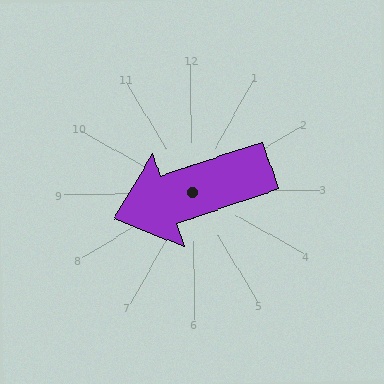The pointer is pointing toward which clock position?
Roughly 8 o'clock.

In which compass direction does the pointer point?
West.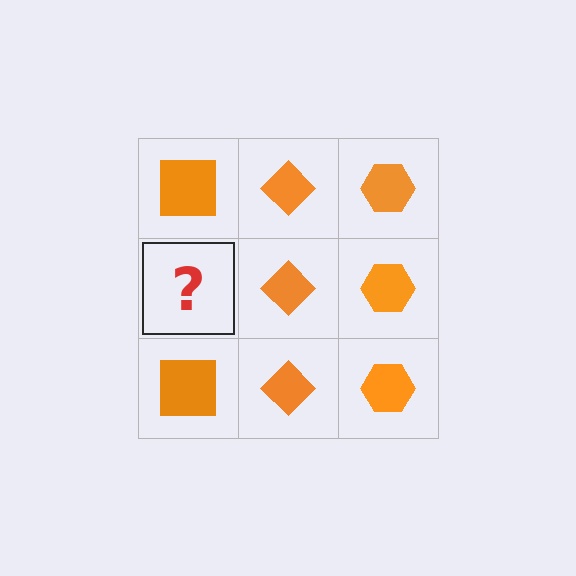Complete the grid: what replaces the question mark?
The question mark should be replaced with an orange square.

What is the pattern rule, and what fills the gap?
The rule is that each column has a consistent shape. The gap should be filled with an orange square.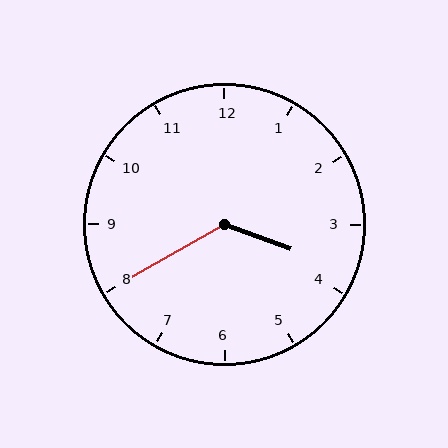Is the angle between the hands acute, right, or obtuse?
It is obtuse.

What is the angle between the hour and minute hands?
Approximately 130 degrees.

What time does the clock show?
3:40.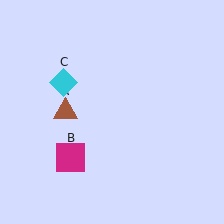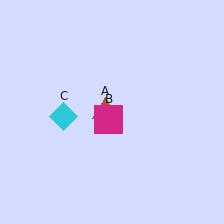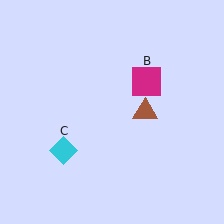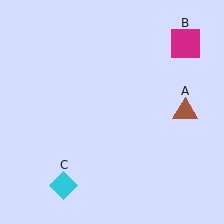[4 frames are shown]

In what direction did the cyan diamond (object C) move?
The cyan diamond (object C) moved down.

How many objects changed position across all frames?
3 objects changed position: brown triangle (object A), magenta square (object B), cyan diamond (object C).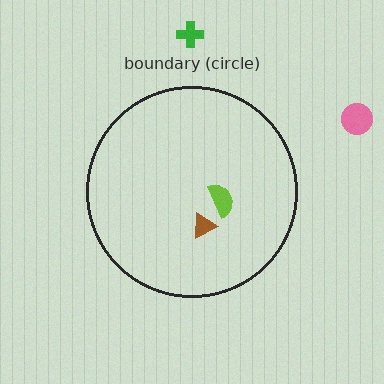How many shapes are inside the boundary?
2 inside, 2 outside.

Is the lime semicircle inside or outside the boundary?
Inside.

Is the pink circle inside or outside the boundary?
Outside.